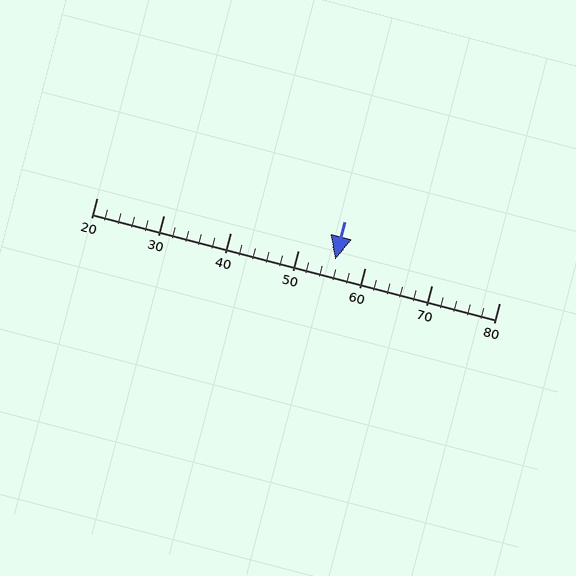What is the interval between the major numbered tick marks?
The major tick marks are spaced 10 units apart.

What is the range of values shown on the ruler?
The ruler shows values from 20 to 80.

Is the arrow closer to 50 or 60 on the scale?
The arrow is closer to 60.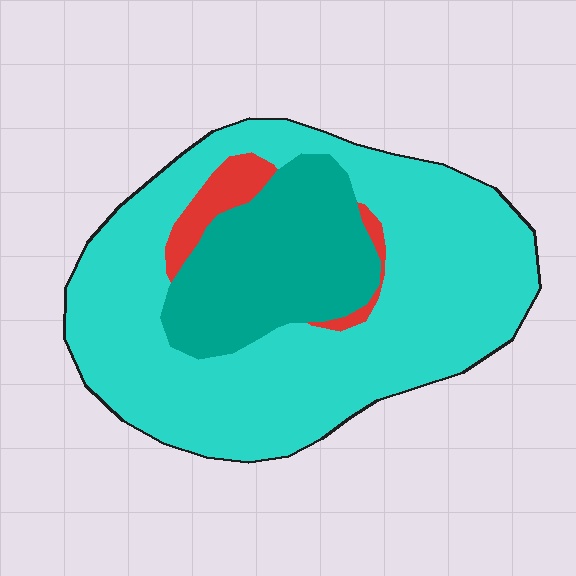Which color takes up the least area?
Red, at roughly 5%.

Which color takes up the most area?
Cyan, at roughly 70%.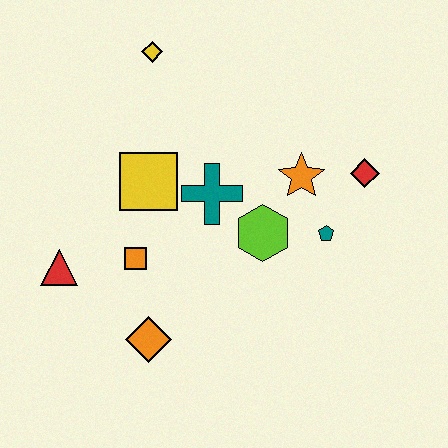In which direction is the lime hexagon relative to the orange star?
The lime hexagon is below the orange star.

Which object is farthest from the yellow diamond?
The orange diamond is farthest from the yellow diamond.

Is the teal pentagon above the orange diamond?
Yes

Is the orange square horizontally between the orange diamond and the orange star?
No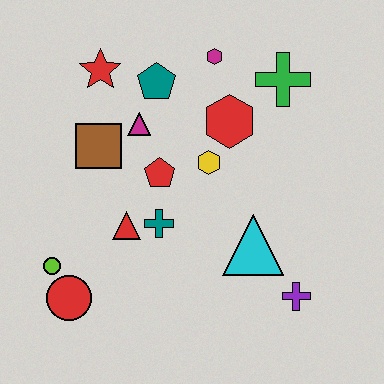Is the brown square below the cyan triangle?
No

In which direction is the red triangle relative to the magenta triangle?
The red triangle is below the magenta triangle.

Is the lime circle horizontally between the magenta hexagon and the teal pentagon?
No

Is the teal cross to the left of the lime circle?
No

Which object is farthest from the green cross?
The red circle is farthest from the green cross.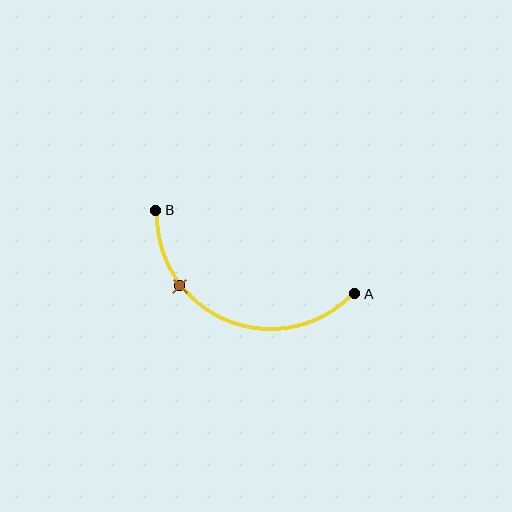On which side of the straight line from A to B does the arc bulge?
The arc bulges below the straight line connecting A and B.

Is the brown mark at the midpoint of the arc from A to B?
No. The brown mark lies on the arc but is closer to endpoint B. The arc midpoint would be at the point on the curve equidistant along the arc from both A and B.